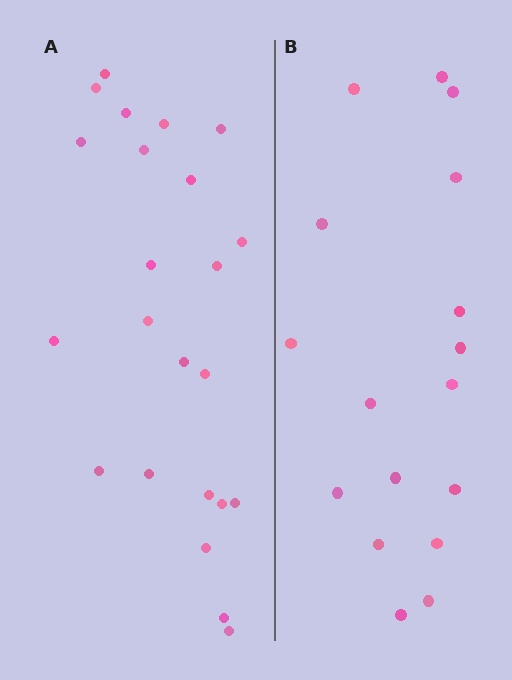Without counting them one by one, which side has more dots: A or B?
Region A (the left region) has more dots.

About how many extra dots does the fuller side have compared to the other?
Region A has about 6 more dots than region B.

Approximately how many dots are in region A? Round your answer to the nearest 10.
About 20 dots. (The exact count is 23, which rounds to 20.)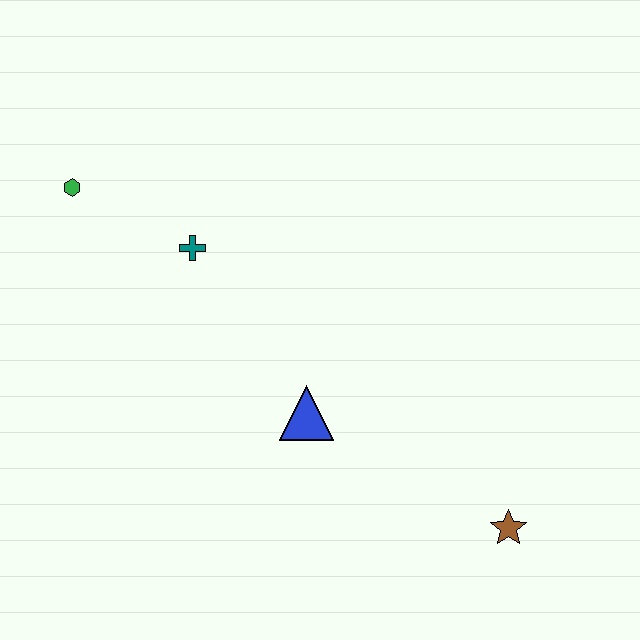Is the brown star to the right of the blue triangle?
Yes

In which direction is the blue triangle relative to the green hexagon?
The blue triangle is to the right of the green hexagon.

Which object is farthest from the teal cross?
The brown star is farthest from the teal cross.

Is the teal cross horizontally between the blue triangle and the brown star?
No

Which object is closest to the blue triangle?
The teal cross is closest to the blue triangle.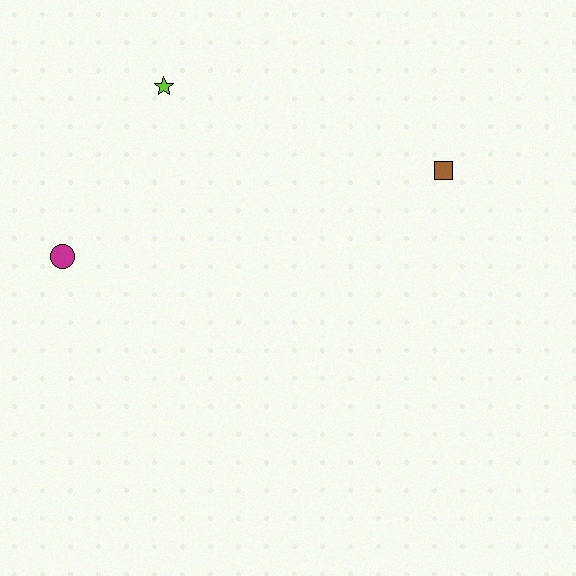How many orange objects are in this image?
There are no orange objects.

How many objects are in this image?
There are 3 objects.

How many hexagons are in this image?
There are no hexagons.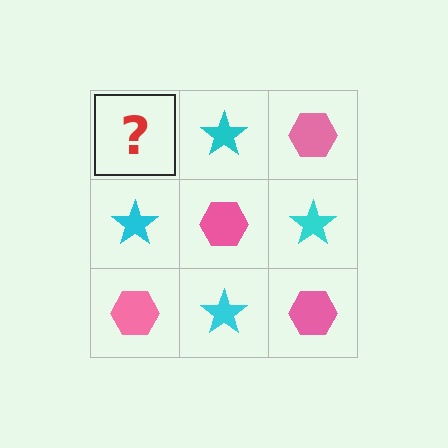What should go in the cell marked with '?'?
The missing cell should contain a pink hexagon.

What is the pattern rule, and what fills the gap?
The rule is that it alternates pink hexagon and cyan star in a checkerboard pattern. The gap should be filled with a pink hexagon.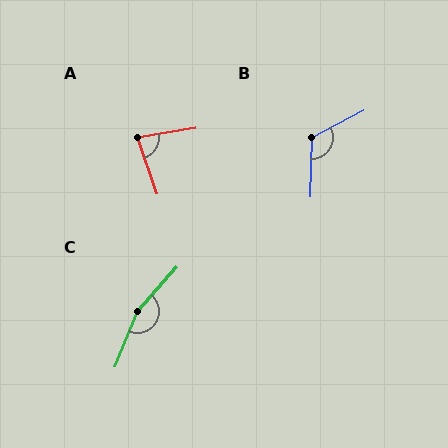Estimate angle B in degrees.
Approximately 119 degrees.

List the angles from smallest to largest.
A (80°), B (119°), C (161°).